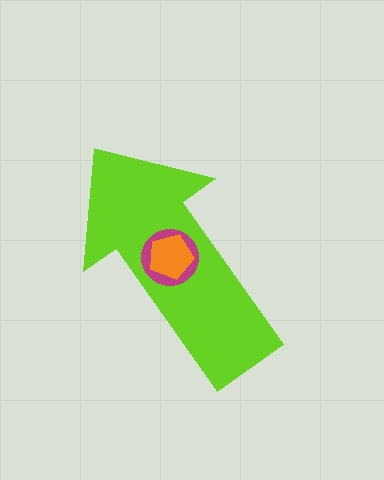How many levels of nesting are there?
3.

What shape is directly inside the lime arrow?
The magenta circle.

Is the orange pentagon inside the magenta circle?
Yes.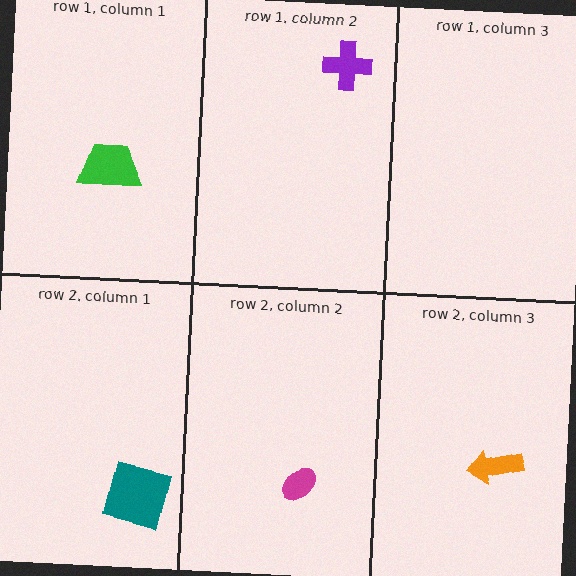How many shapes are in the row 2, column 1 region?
1.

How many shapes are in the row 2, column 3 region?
1.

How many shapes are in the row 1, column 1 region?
1.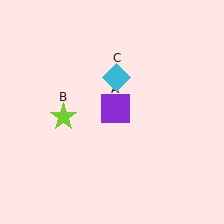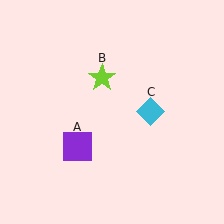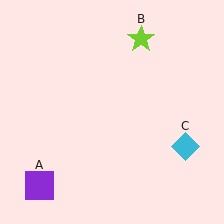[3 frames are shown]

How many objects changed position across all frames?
3 objects changed position: purple square (object A), lime star (object B), cyan diamond (object C).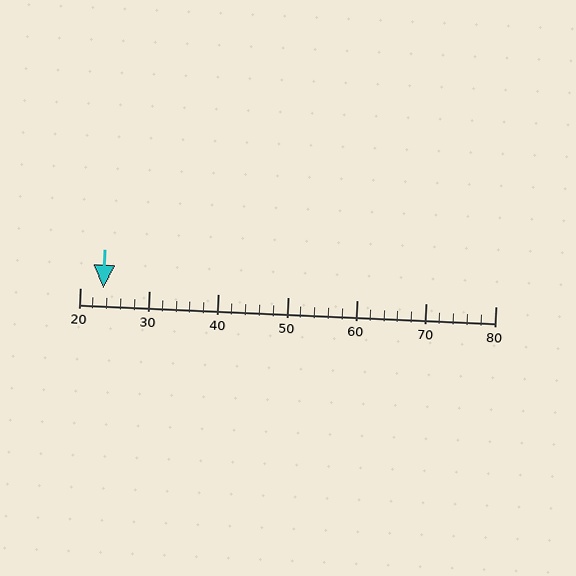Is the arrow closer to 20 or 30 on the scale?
The arrow is closer to 20.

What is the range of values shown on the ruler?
The ruler shows values from 20 to 80.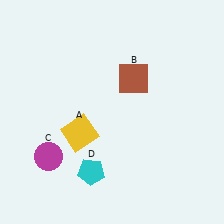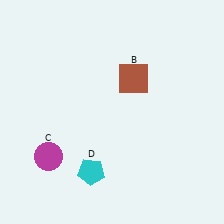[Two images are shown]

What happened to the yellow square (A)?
The yellow square (A) was removed in Image 2. It was in the bottom-left area of Image 1.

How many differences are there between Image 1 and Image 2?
There is 1 difference between the two images.